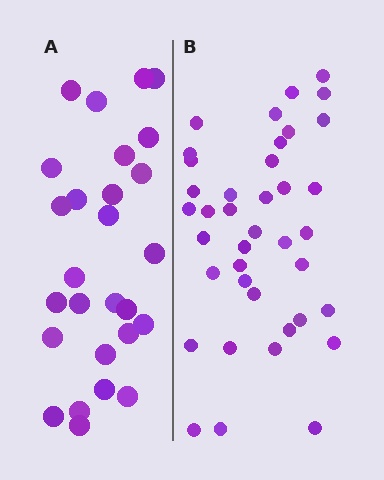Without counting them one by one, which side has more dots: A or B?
Region B (the right region) has more dots.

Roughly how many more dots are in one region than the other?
Region B has roughly 12 or so more dots than region A.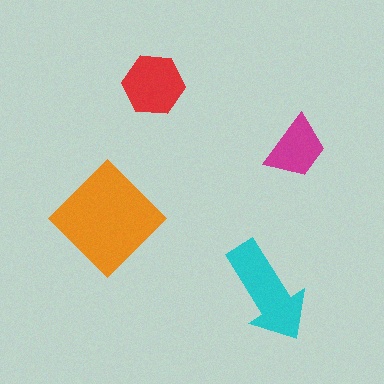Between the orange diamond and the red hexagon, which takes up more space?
The orange diamond.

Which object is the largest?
The orange diamond.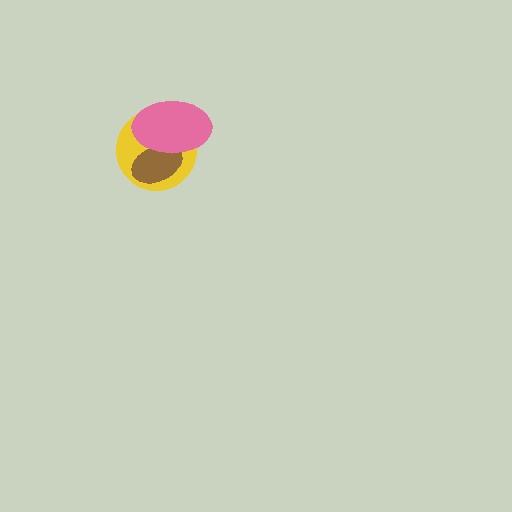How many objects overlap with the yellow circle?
2 objects overlap with the yellow circle.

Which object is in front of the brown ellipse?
The pink ellipse is in front of the brown ellipse.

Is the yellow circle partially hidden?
Yes, it is partially covered by another shape.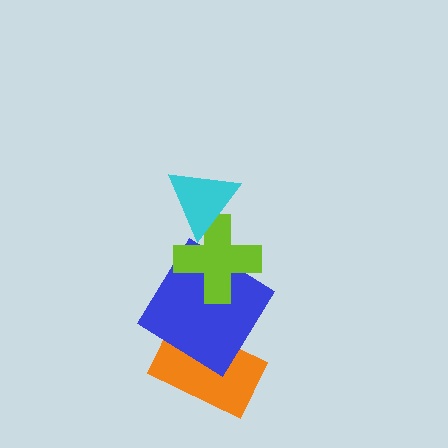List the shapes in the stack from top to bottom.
From top to bottom: the cyan triangle, the lime cross, the blue diamond, the orange rectangle.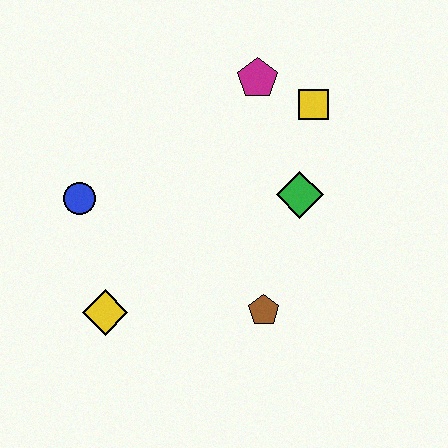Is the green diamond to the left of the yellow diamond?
No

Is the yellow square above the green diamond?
Yes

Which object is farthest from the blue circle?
The yellow square is farthest from the blue circle.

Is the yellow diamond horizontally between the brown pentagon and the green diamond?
No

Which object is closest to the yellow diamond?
The blue circle is closest to the yellow diamond.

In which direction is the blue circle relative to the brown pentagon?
The blue circle is to the left of the brown pentagon.